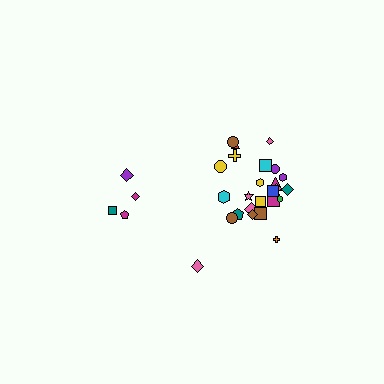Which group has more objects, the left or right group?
The right group.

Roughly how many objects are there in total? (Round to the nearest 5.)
Roughly 30 objects in total.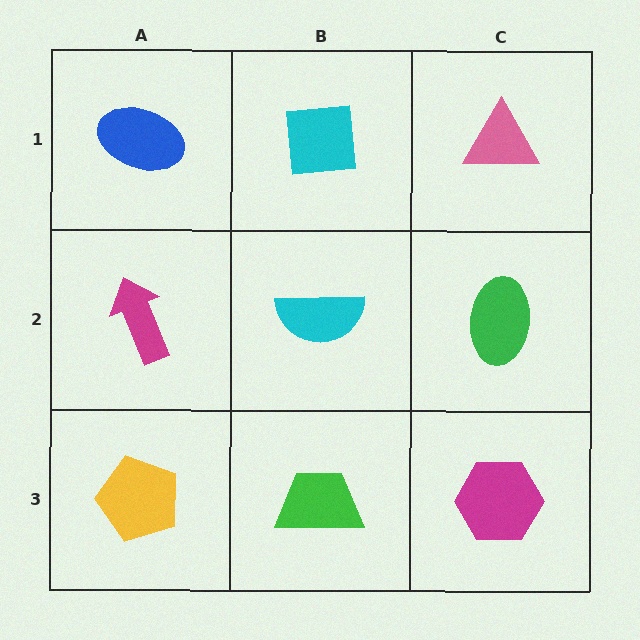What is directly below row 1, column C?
A green ellipse.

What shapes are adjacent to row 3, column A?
A magenta arrow (row 2, column A), a green trapezoid (row 3, column B).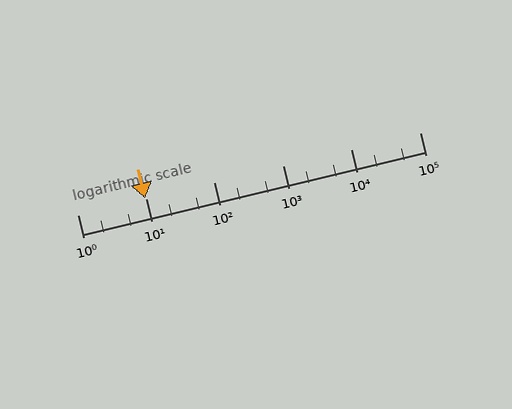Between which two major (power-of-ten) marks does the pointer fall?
The pointer is between 1 and 10.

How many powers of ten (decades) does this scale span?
The scale spans 5 decades, from 1 to 100000.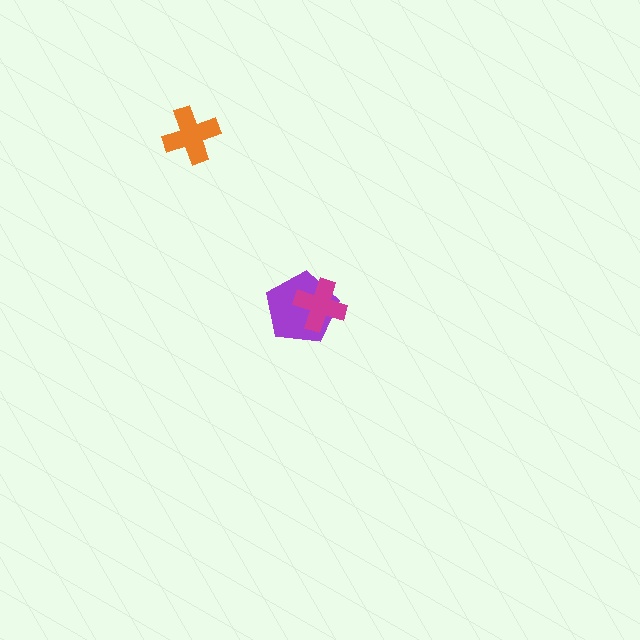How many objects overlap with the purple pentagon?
1 object overlaps with the purple pentagon.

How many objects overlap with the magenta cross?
1 object overlaps with the magenta cross.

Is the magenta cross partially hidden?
No, no other shape covers it.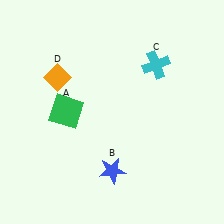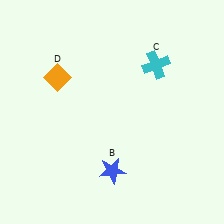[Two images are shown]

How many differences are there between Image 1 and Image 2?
There is 1 difference between the two images.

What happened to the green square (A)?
The green square (A) was removed in Image 2. It was in the top-left area of Image 1.